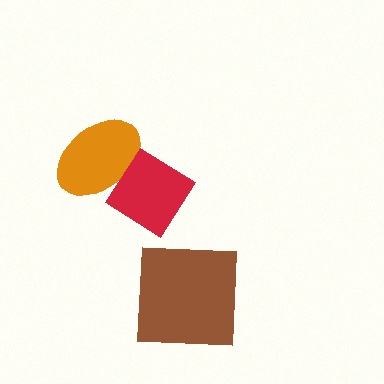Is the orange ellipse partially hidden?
Yes, it is partially covered by another shape.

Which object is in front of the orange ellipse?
The red diamond is in front of the orange ellipse.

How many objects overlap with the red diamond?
1 object overlaps with the red diamond.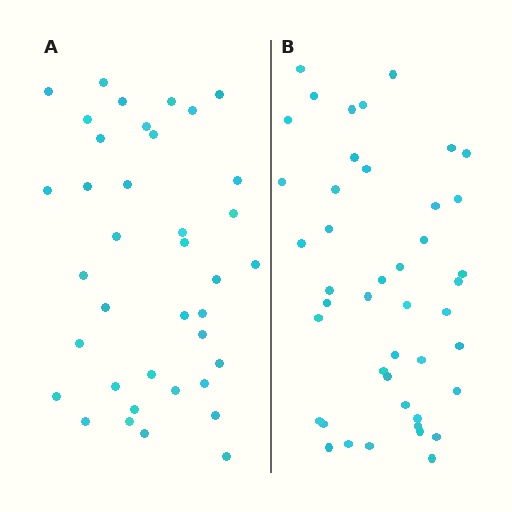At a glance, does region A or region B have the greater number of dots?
Region B (the right region) has more dots.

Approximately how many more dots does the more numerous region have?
Region B has about 6 more dots than region A.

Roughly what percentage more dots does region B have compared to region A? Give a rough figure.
About 15% more.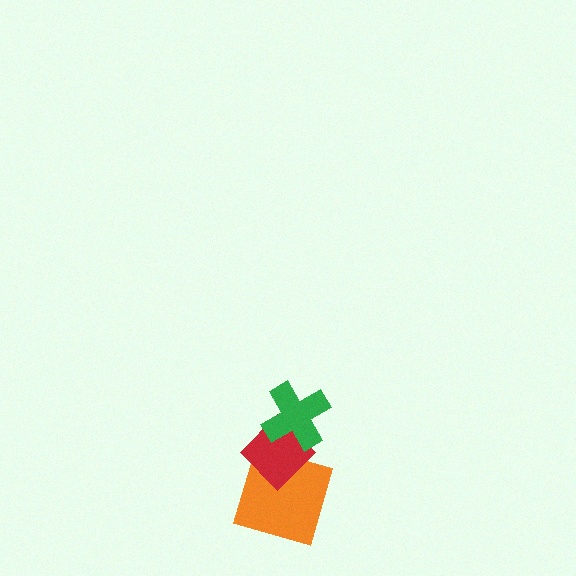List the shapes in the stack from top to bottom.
From top to bottom: the green cross, the red diamond, the orange square.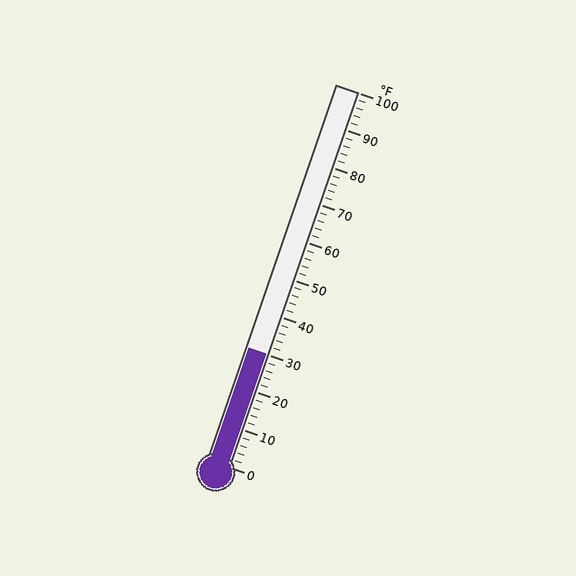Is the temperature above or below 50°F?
The temperature is below 50°F.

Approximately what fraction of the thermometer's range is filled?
The thermometer is filled to approximately 30% of its range.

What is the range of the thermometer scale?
The thermometer scale ranges from 0°F to 100°F.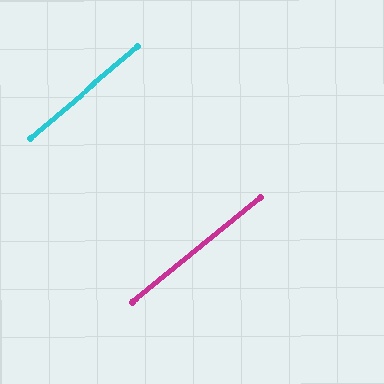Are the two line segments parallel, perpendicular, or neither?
Parallel — their directions differ by only 1.0°.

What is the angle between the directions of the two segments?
Approximately 1 degree.